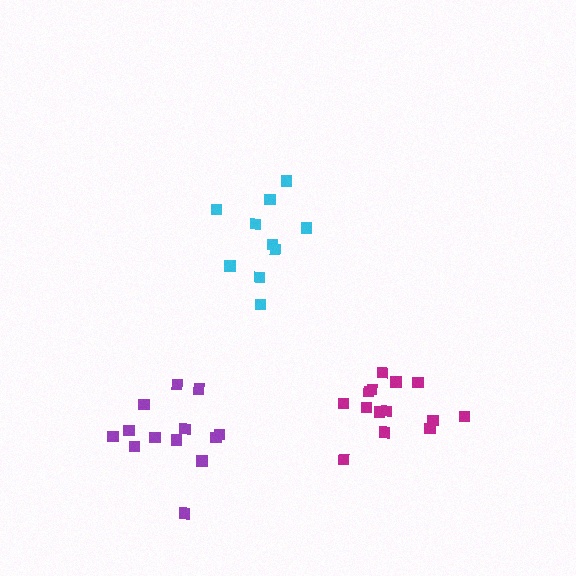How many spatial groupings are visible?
There are 3 spatial groupings.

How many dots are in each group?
Group 1: 10 dots, Group 2: 13 dots, Group 3: 14 dots (37 total).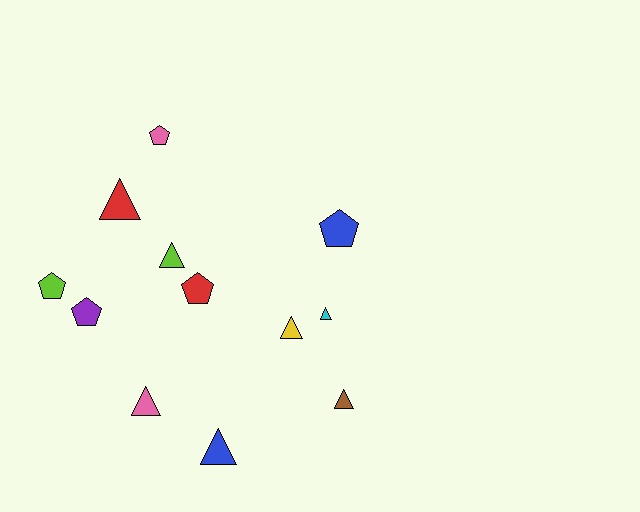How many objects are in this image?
There are 12 objects.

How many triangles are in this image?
There are 7 triangles.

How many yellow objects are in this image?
There is 1 yellow object.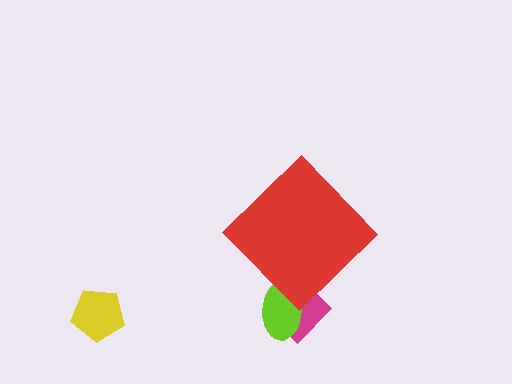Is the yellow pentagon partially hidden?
No, the yellow pentagon is fully visible.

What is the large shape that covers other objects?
A red diamond.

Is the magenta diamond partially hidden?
Yes, the magenta diamond is partially hidden behind the red diamond.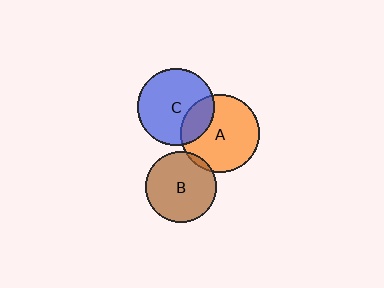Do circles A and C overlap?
Yes.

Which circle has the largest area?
Circle A (orange).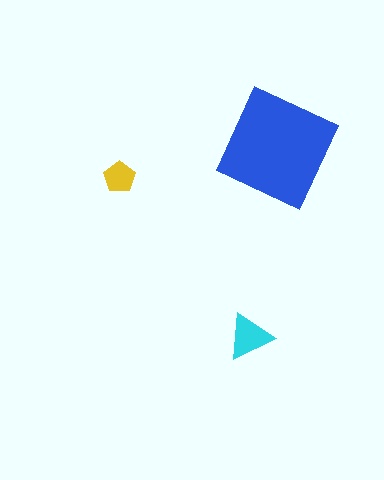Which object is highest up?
The blue square is topmost.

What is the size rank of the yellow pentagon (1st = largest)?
3rd.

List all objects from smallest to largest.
The yellow pentagon, the cyan triangle, the blue square.